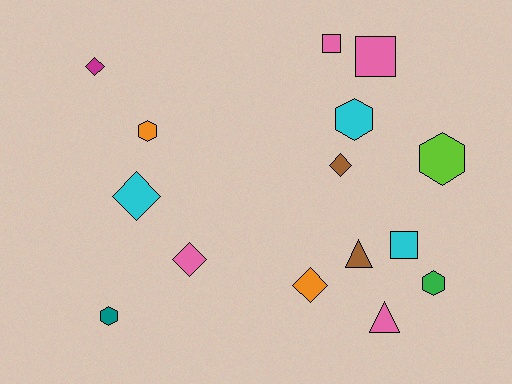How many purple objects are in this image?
There are no purple objects.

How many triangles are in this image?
There are 2 triangles.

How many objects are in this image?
There are 15 objects.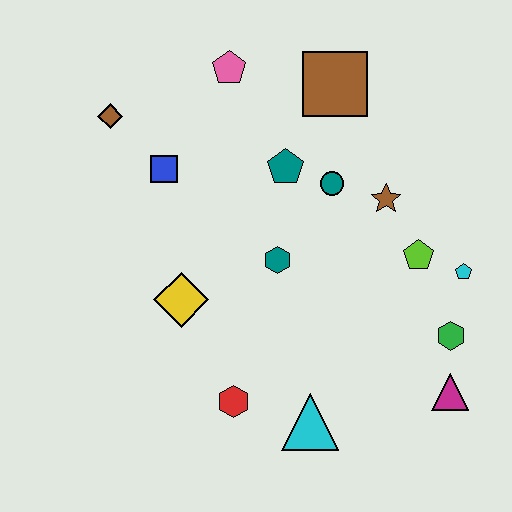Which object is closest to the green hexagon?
The magenta triangle is closest to the green hexagon.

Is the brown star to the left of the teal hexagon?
No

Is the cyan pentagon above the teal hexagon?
No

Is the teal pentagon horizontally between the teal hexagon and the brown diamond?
No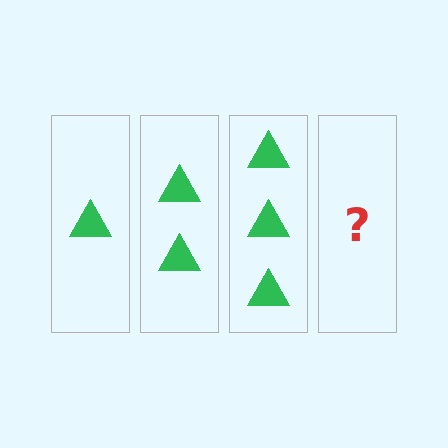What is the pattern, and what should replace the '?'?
The pattern is that each step adds one more triangle. The '?' should be 4 triangles.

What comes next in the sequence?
The next element should be 4 triangles.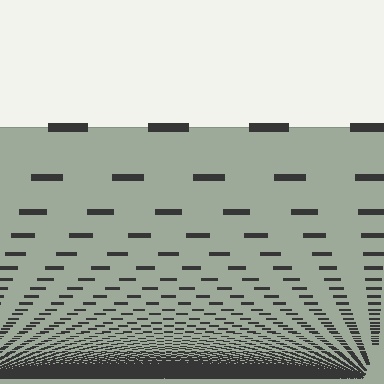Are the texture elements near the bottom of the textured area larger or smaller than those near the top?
Smaller. The gradient is inverted — elements near the bottom are smaller and denser.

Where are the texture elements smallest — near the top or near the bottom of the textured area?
Near the bottom.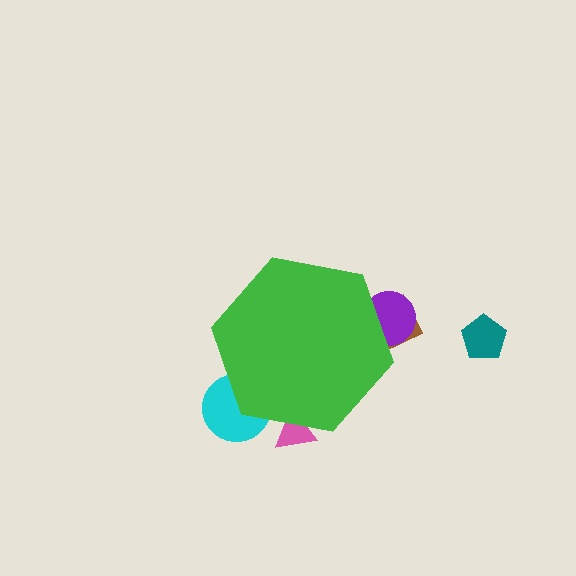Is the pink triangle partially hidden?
Yes, the pink triangle is partially hidden behind the green hexagon.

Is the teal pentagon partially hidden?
No, the teal pentagon is fully visible.